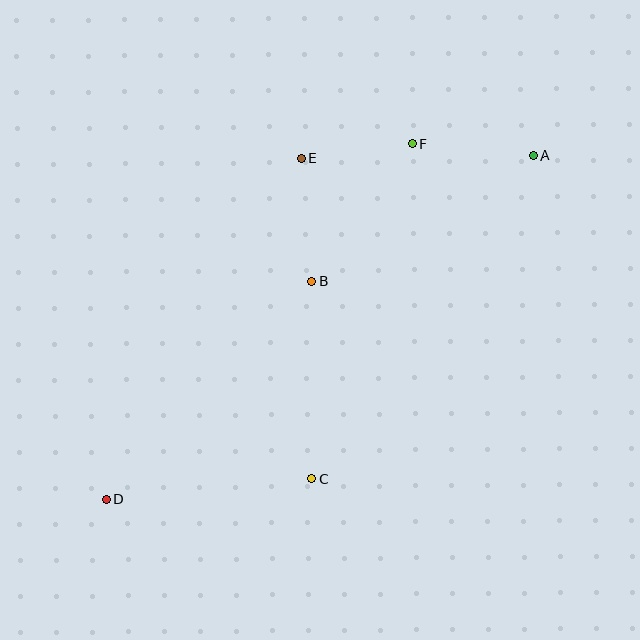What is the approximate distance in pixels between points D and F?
The distance between D and F is approximately 469 pixels.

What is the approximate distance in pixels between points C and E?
The distance between C and E is approximately 321 pixels.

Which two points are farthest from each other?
Points A and D are farthest from each other.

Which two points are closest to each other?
Points E and F are closest to each other.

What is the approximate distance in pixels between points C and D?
The distance between C and D is approximately 207 pixels.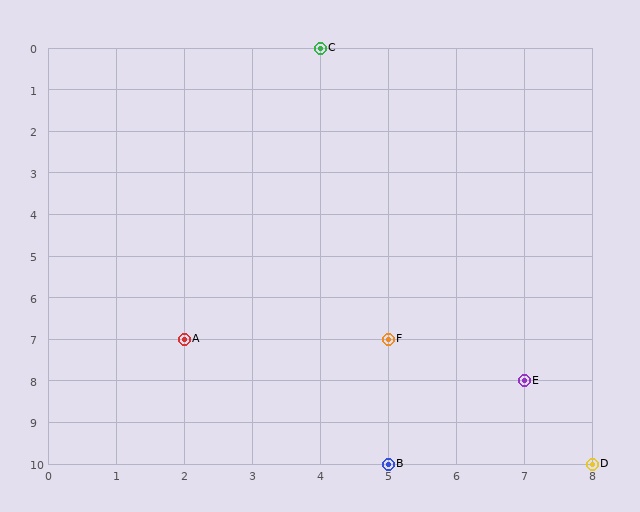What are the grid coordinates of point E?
Point E is at grid coordinates (7, 8).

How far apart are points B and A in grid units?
Points B and A are 3 columns and 3 rows apart (about 4.2 grid units diagonally).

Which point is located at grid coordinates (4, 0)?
Point C is at (4, 0).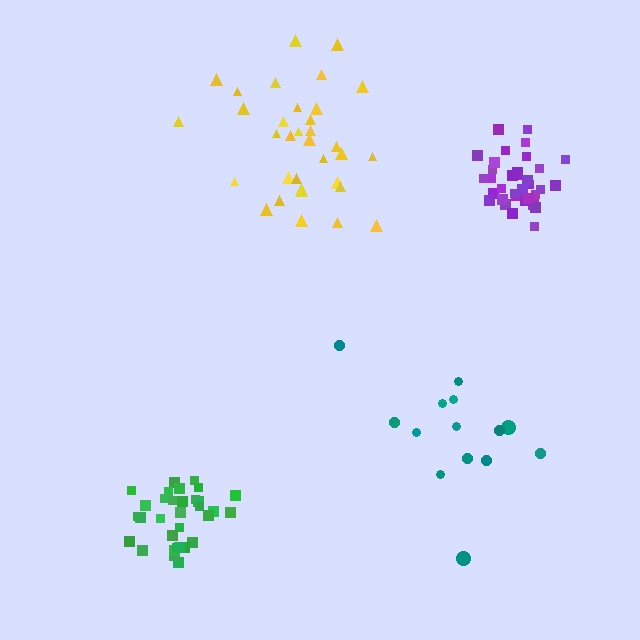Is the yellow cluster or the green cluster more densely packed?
Green.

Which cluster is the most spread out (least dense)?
Teal.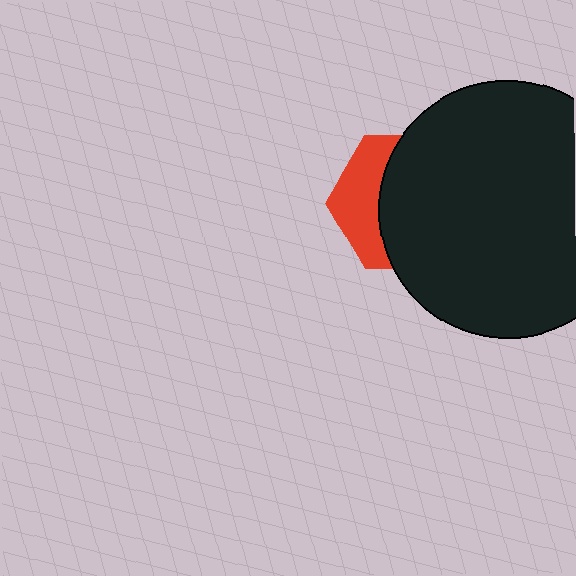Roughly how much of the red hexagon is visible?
A small part of it is visible (roughly 34%).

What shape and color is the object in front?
The object in front is a black circle.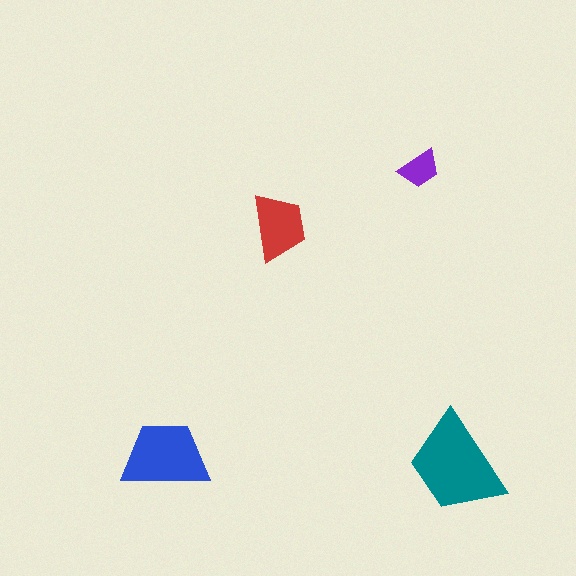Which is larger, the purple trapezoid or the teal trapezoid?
The teal one.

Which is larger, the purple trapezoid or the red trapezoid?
The red one.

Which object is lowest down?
The teal trapezoid is bottommost.